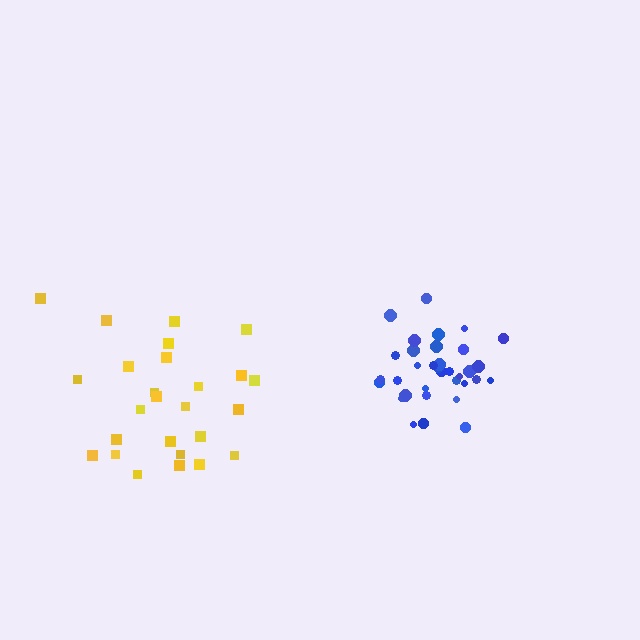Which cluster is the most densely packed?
Blue.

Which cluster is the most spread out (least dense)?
Yellow.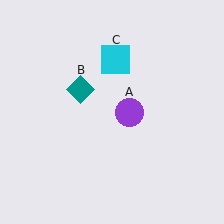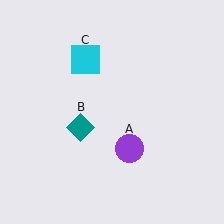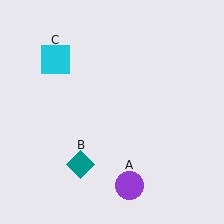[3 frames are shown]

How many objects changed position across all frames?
3 objects changed position: purple circle (object A), teal diamond (object B), cyan square (object C).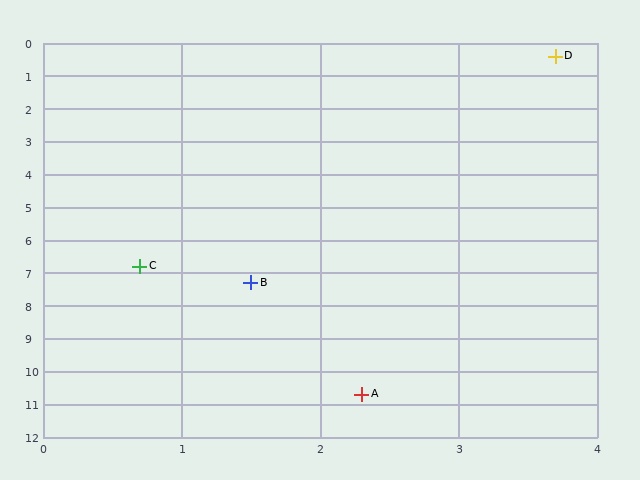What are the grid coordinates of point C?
Point C is at approximately (0.7, 6.8).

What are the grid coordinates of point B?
Point B is at approximately (1.5, 7.3).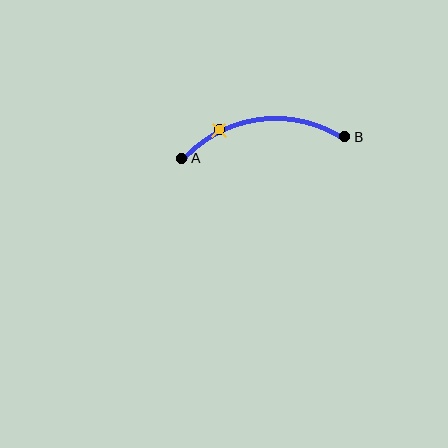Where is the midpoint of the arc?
The arc midpoint is the point on the curve farthest from the straight line joining A and B. It sits above that line.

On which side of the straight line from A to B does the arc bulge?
The arc bulges above the straight line connecting A and B.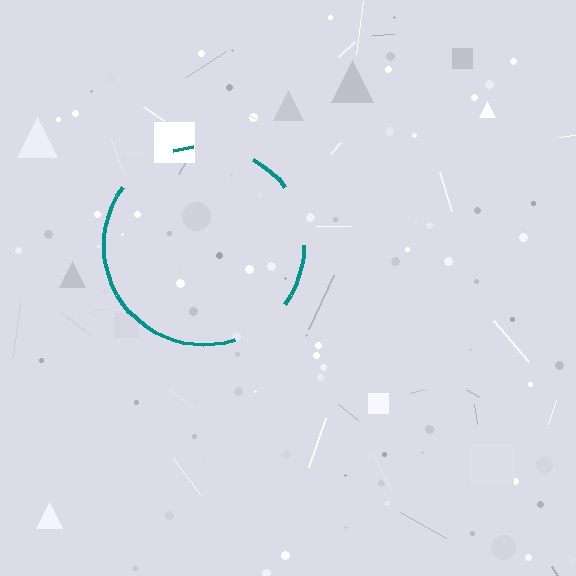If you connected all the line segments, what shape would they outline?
They would outline a circle.